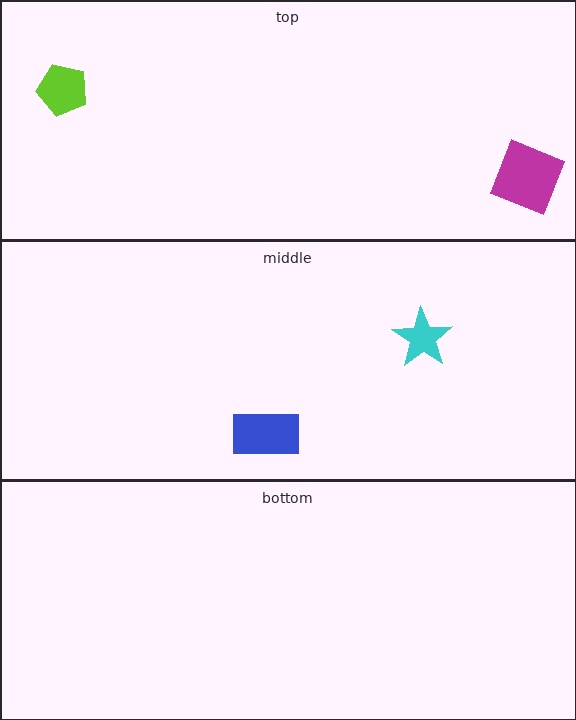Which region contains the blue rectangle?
The middle region.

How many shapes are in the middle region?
2.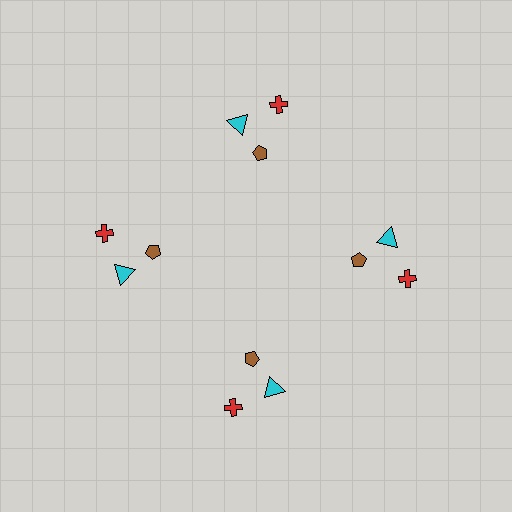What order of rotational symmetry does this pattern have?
This pattern has 4-fold rotational symmetry.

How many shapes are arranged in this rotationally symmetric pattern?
There are 12 shapes, arranged in 4 groups of 3.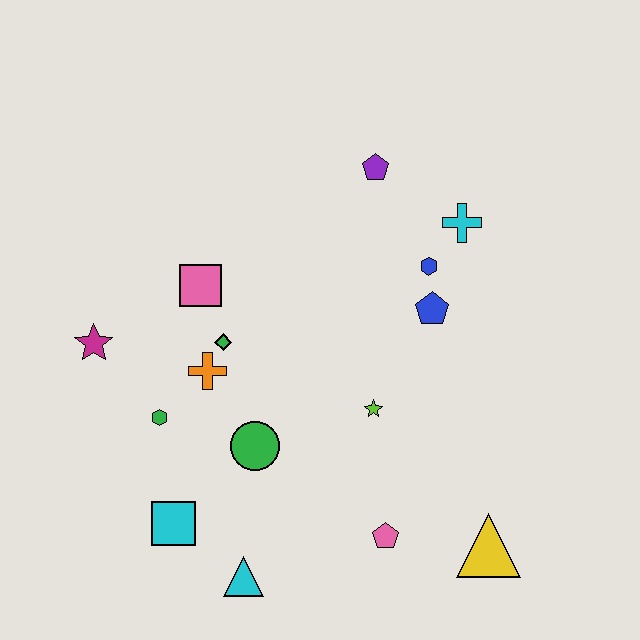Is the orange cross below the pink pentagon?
No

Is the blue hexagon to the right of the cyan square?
Yes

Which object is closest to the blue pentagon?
The blue hexagon is closest to the blue pentagon.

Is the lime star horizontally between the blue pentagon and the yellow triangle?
No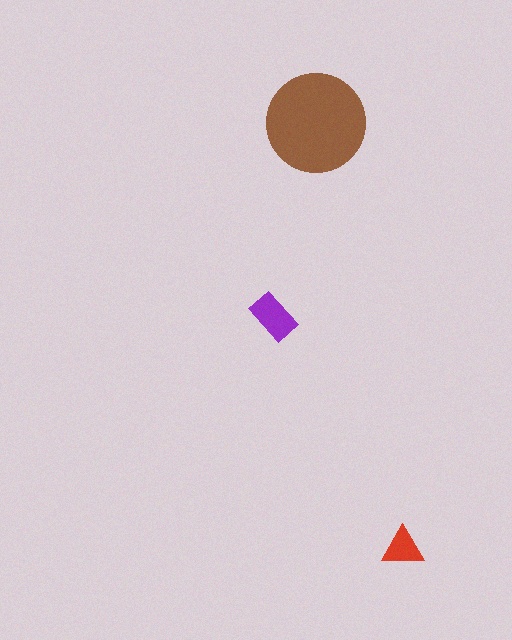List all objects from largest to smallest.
The brown circle, the purple rectangle, the red triangle.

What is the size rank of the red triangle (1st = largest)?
3rd.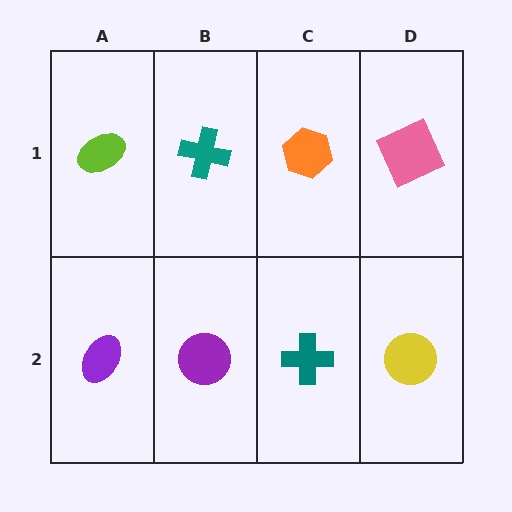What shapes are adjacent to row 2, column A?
A lime ellipse (row 1, column A), a purple circle (row 2, column B).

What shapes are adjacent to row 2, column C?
An orange hexagon (row 1, column C), a purple circle (row 2, column B), a yellow circle (row 2, column D).